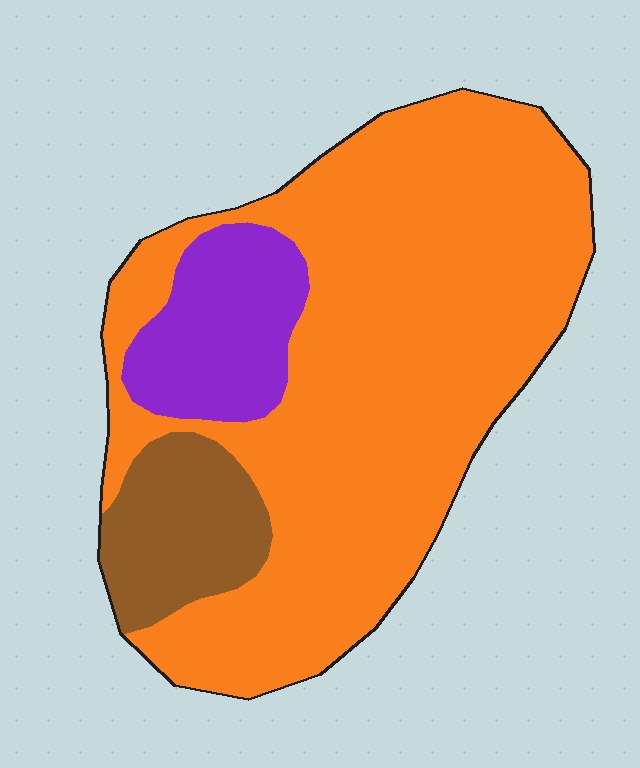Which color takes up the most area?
Orange, at roughly 75%.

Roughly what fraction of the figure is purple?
Purple takes up less than a quarter of the figure.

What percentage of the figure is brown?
Brown takes up about one eighth (1/8) of the figure.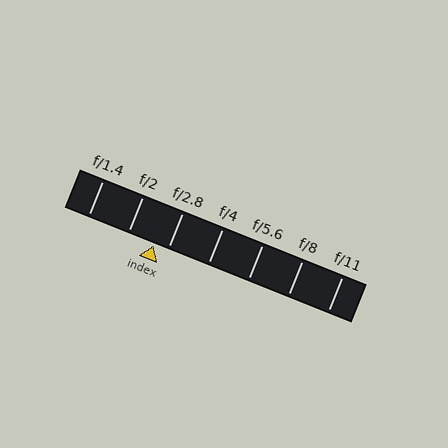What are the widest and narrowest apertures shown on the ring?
The widest aperture shown is f/1.4 and the narrowest is f/11.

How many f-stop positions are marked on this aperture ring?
There are 7 f-stop positions marked.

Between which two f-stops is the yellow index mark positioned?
The index mark is between f/2 and f/2.8.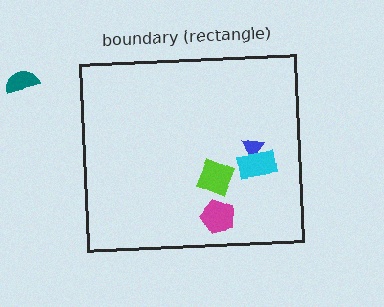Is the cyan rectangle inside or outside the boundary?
Inside.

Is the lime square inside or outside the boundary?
Inside.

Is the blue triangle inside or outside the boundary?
Inside.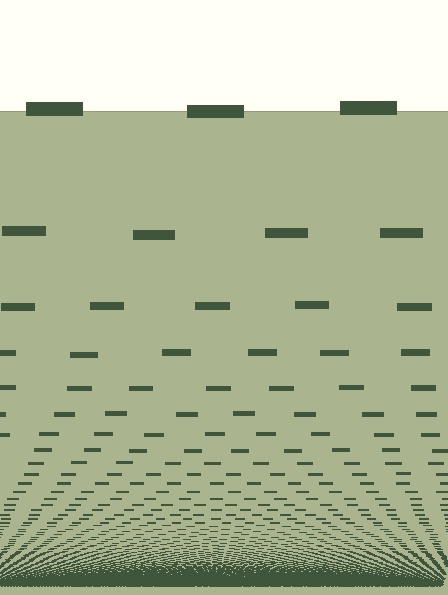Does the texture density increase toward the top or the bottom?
Density increases toward the bottom.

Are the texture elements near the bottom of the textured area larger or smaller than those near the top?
Smaller. The gradient is inverted — elements near the bottom are smaller and denser.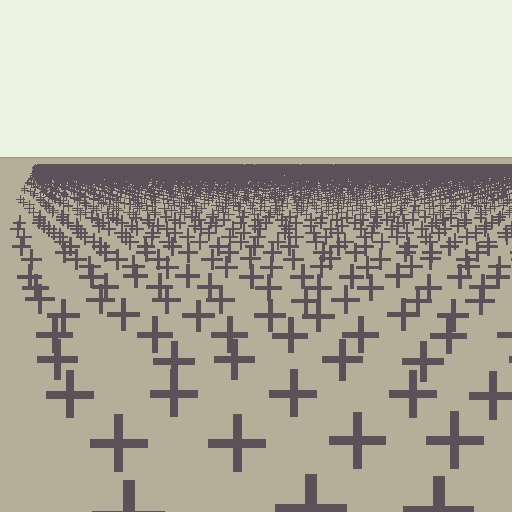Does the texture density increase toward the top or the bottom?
Density increases toward the top.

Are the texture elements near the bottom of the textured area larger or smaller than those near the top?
Larger. Near the bottom, elements are closer to the viewer and appear at a bigger on-screen size.